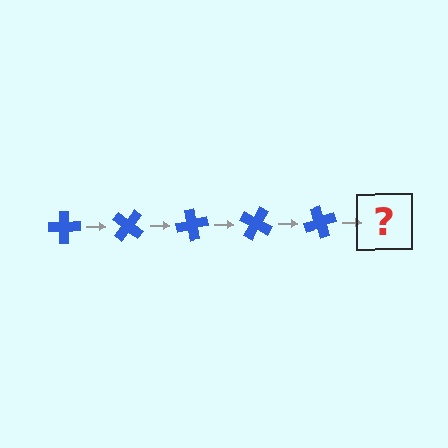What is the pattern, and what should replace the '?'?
The pattern is that the cross rotates 40 degrees each step. The '?' should be a blue cross rotated 200 degrees.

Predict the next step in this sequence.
The next step is a blue cross rotated 200 degrees.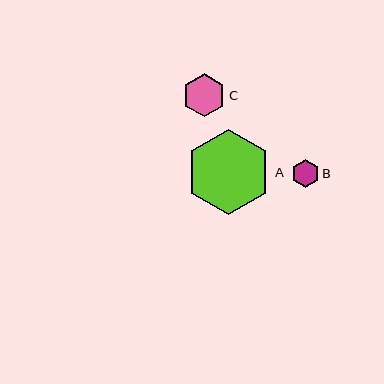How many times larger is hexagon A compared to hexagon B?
Hexagon A is approximately 3.1 times the size of hexagon B.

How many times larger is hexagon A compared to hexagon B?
Hexagon A is approximately 3.1 times the size of hexagon B.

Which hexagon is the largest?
Hexagon A is the largest with a size of approximately 86 pixels.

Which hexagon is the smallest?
Hexagon B is the smallest with a size of approximately 28 pixels.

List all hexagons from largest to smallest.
From largest to smallest: A, C, B.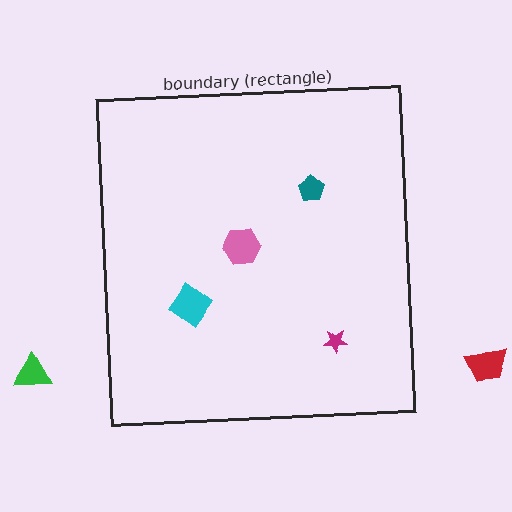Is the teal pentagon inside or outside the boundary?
Inside.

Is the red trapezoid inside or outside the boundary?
Outside.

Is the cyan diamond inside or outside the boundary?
Inside.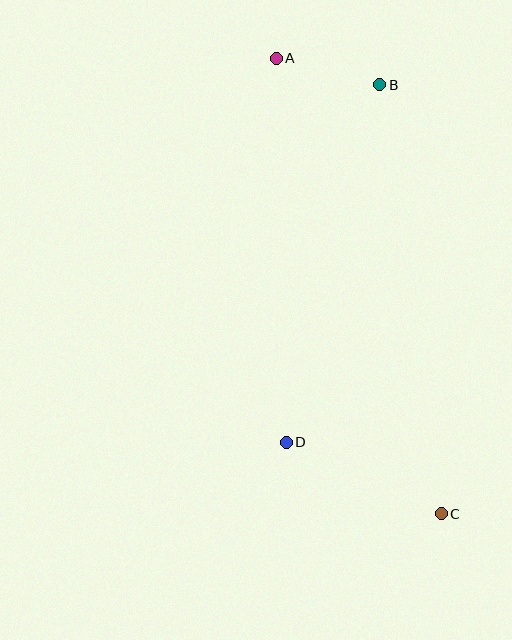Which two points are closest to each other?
Points A and B are closest to each other.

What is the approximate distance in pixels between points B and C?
The distance between B and C is approximately 433 pixels.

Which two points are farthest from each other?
Points A and C are farthest from each other.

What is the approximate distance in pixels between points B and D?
The distance between B and D is approximately 370 pixels.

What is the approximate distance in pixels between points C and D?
The distance between C and D is approximately 170 pixels.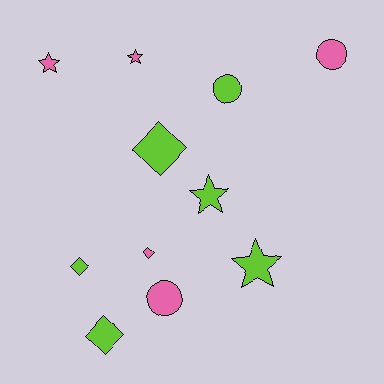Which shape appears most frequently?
Star, with 4 objects.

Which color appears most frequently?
Lime, with 6 objects.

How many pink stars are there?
There are 2 pink stars.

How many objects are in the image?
There are 11 objects.